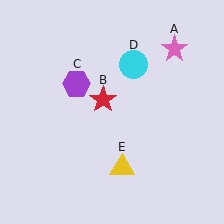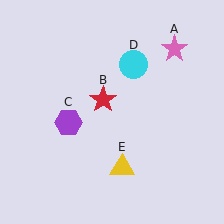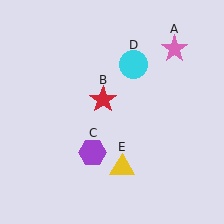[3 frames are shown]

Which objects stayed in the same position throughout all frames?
Pink star (object A) and red star (object B) and cyan circle (object D) and yellow triangle (object E) remained stationary.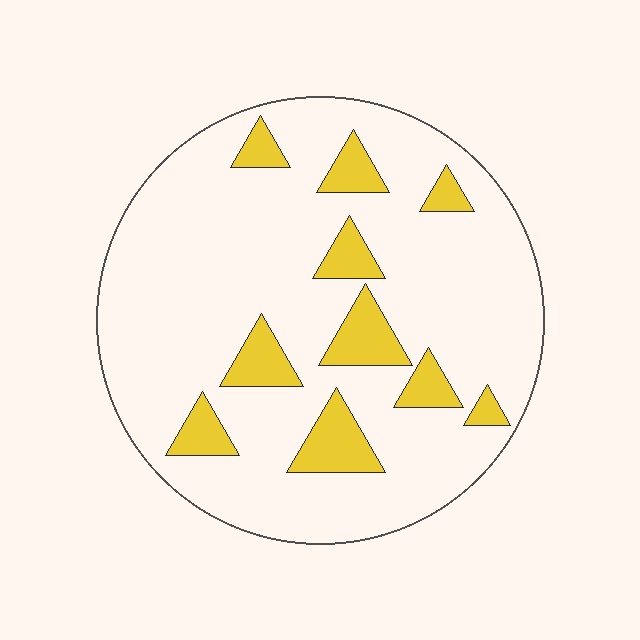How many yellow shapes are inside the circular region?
10.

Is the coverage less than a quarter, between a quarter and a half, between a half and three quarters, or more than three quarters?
Less than a quarter.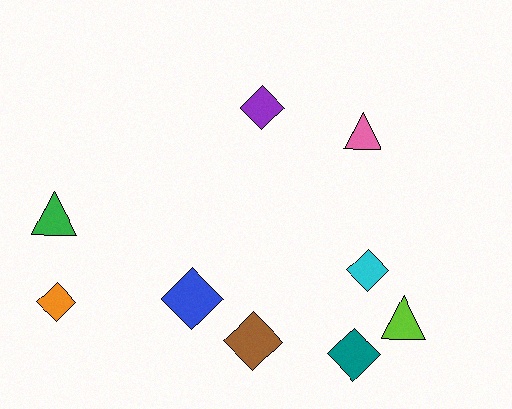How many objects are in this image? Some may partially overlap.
There are 9 objects.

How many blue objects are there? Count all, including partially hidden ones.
There is 1 blue object.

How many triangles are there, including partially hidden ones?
There are 3 triangles.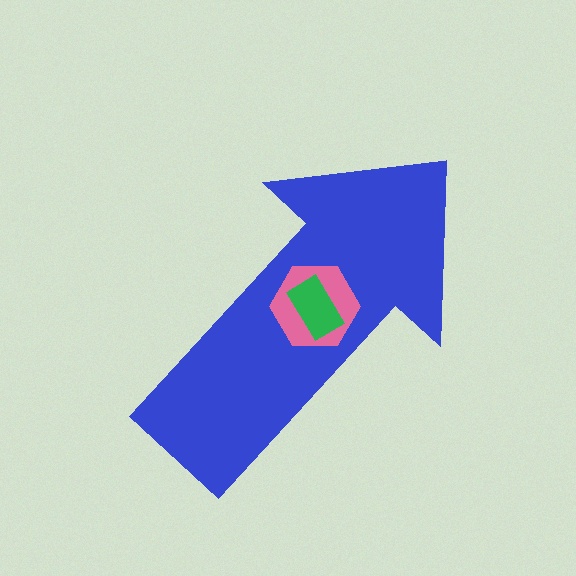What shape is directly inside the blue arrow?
The pink hexagon.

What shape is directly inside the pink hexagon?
The green rectangle.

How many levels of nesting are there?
3.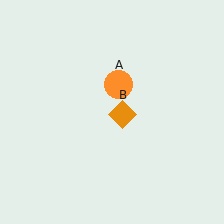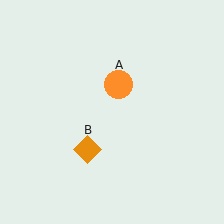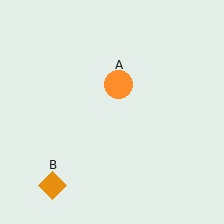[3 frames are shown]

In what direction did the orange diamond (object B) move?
The orange diamond (object B) moved down and to the left.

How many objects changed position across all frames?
1 object changed position: orange diamond (object B).